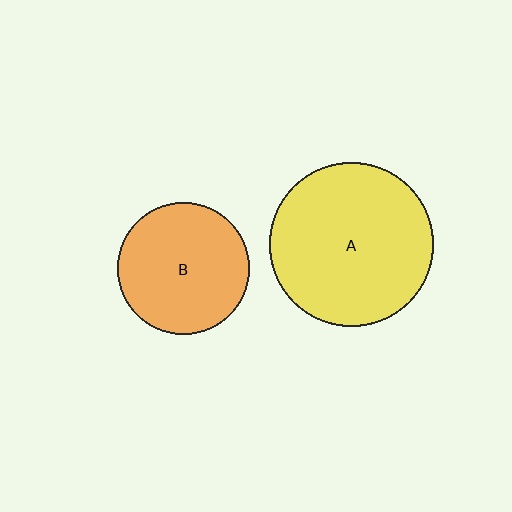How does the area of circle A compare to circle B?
Approximately 1.5 times.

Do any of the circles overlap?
No, none of the circles overlap.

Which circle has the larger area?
Circle A (yellow).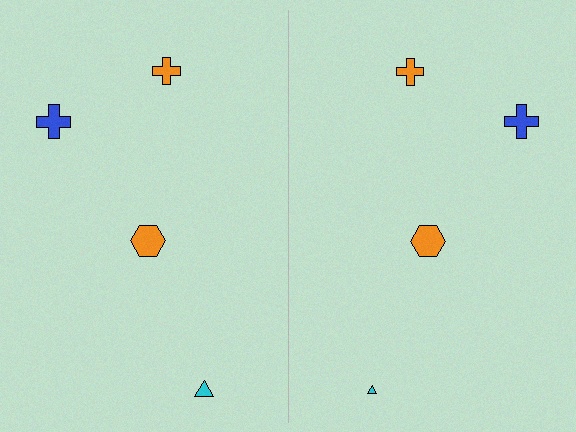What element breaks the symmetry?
The cyan triangle on the right side has a different size than its mirror counterpart.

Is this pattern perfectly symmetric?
No, the pattern is not perfectly symmetric. The cyan triangle on the right side has a different size than its mirror counterpart.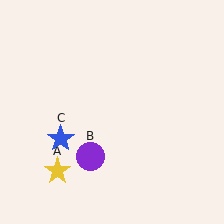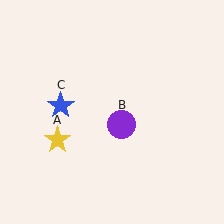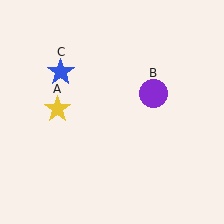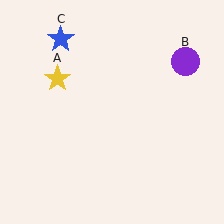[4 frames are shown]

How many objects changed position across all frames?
3 objects changed position: yellow star (object A), purple circle (object B), blue star (object C).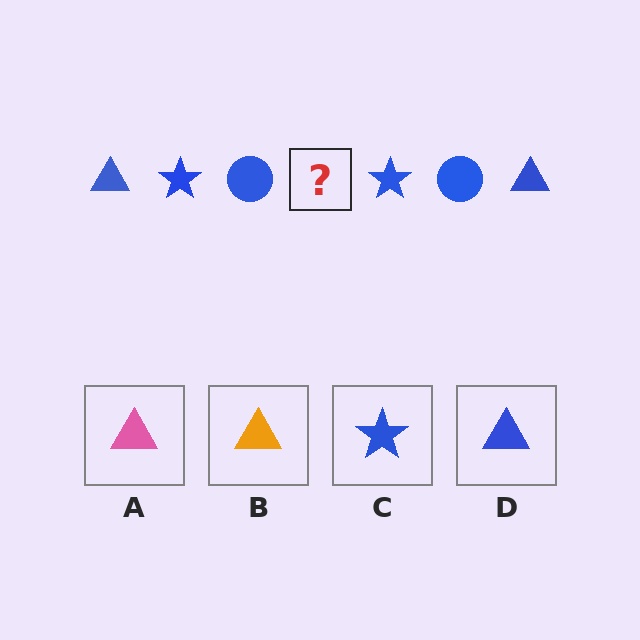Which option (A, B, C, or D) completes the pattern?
D.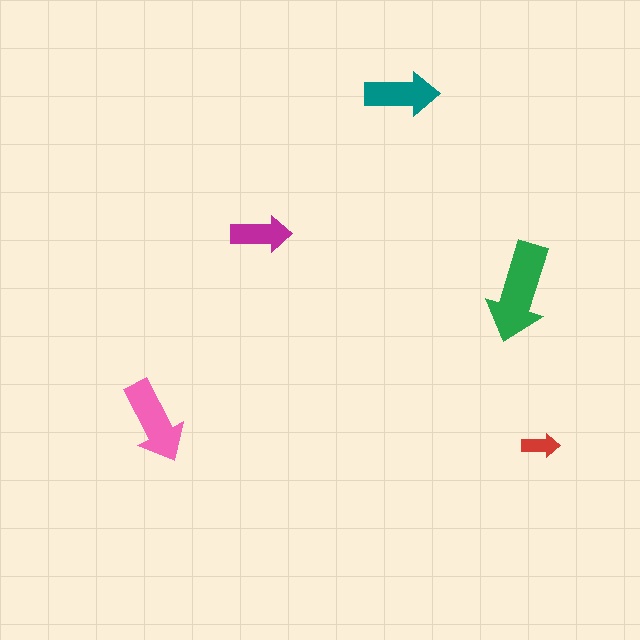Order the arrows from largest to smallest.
the green one, the pink one, the teal one, the magenta one, the red one.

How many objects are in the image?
There are 5 objects in the image.